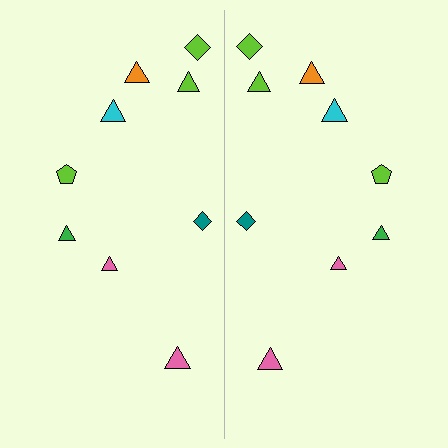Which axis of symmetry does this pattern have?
The pattern has a vertical axis of symmetry running through the center of the image.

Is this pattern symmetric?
Yes, this pattern has bilateral (reflection) symmetry.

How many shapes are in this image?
There are 18 shapes in this image.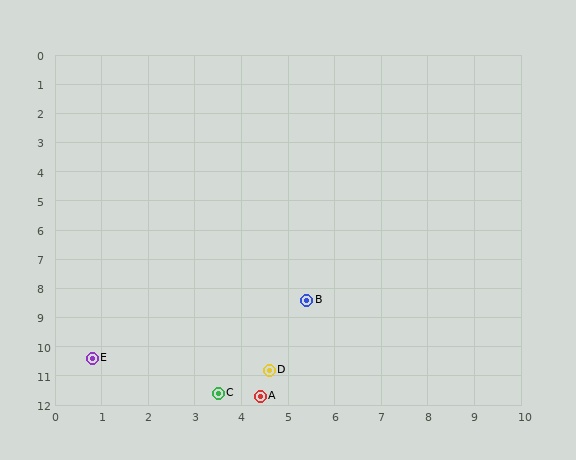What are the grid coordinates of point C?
Point C is at approximately (3.5, 11.6).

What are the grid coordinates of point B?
Point B is at approximately (5.4, 8.4).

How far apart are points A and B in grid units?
Points A and B are about 3.4 grid units apart.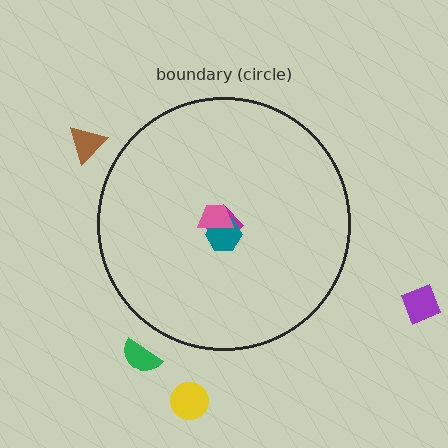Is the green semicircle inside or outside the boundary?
Outside.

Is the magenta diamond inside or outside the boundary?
Inside.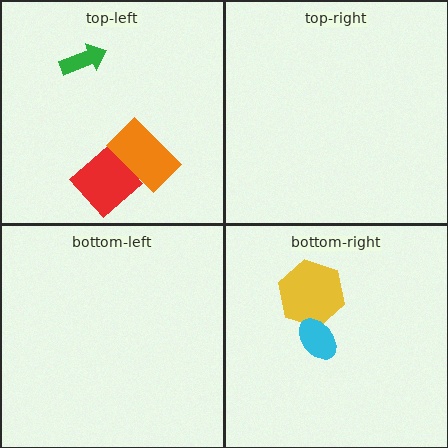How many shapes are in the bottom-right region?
2.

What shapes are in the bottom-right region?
The yellow hexagon, the cyan ellipse.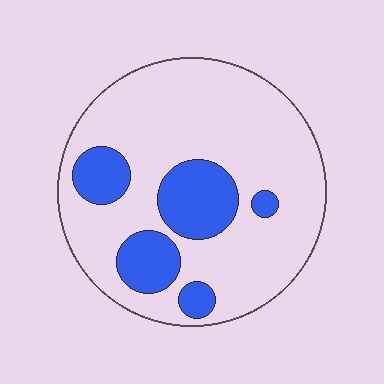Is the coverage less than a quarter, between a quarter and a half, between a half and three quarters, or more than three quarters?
Less than a quarter.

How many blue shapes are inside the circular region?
5.